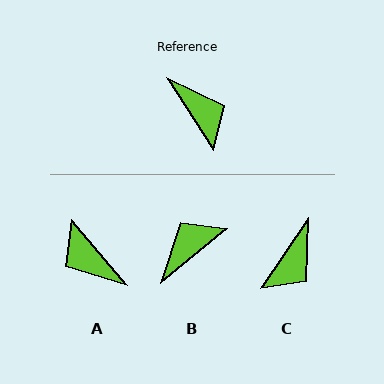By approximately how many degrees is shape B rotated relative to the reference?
Approximately 97 degrees counter-clockwise.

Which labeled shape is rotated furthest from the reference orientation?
A, about 172 degrees away.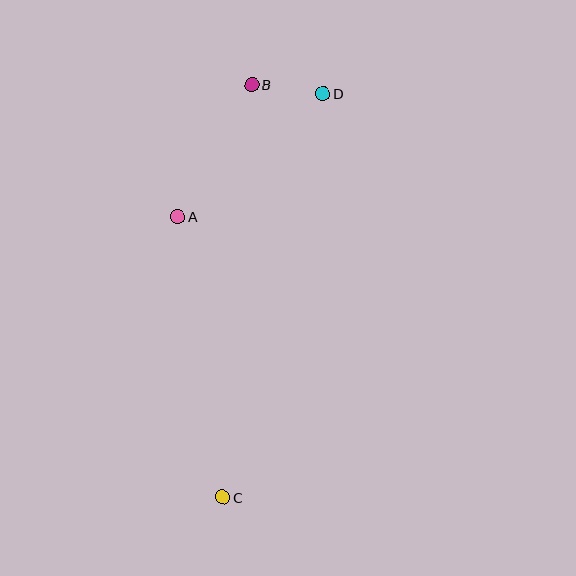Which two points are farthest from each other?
Points C and D are farthest from each other.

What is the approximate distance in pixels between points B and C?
The distance between B and C is approximately 414 pixels.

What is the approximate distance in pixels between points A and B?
The distance between A and B is approximately 151 pixels.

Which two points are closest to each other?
Points B and D are closest to each other.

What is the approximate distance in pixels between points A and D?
The distance between A and D is approximately 190 pixels.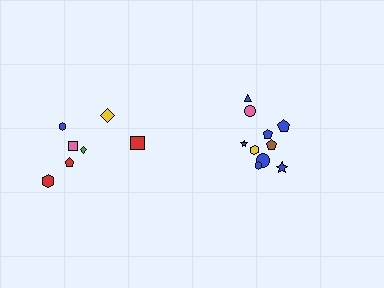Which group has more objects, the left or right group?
The right group.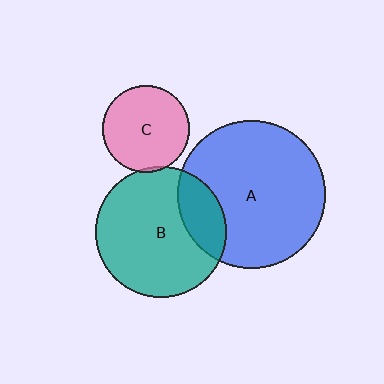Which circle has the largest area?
Circle A (blue).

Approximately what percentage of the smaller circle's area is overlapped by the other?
Approximately 5%.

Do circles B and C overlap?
Yes.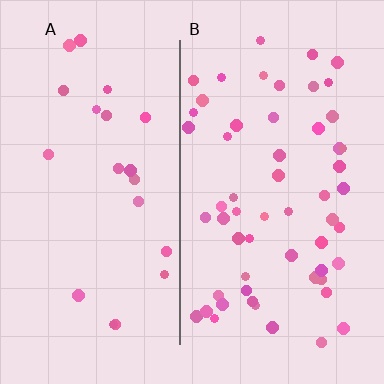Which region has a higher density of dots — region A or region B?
B (the right).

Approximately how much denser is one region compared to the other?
Approximately 2.7× — region B over region A.